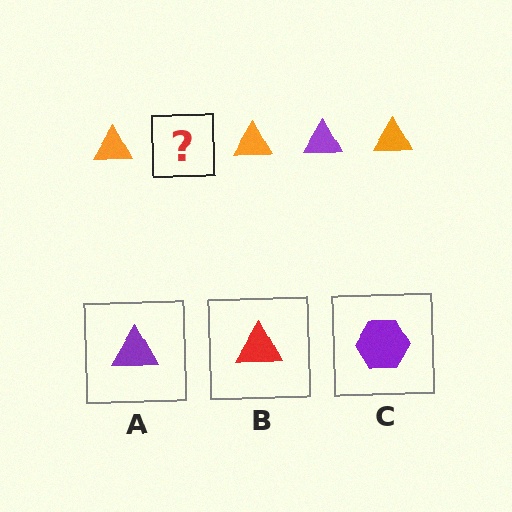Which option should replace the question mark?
Option A.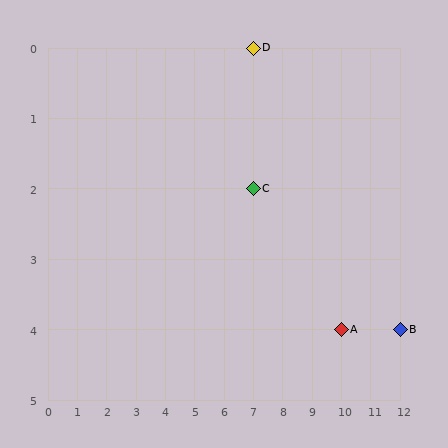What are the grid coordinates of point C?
Point C is at grid coordinates (7, 2).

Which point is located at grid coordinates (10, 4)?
Point A is at (10, 4).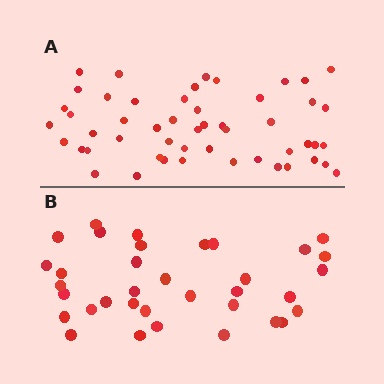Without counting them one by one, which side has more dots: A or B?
Region A (the top region) has more dots.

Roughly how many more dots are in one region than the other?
Region A has approximately 15 more dots than region B.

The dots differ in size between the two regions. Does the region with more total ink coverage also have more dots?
No. Region B has more total ink coverage because its dots are larger, but region A actually contains more individual dots. Total area can be misleading — the number of items is what matters here.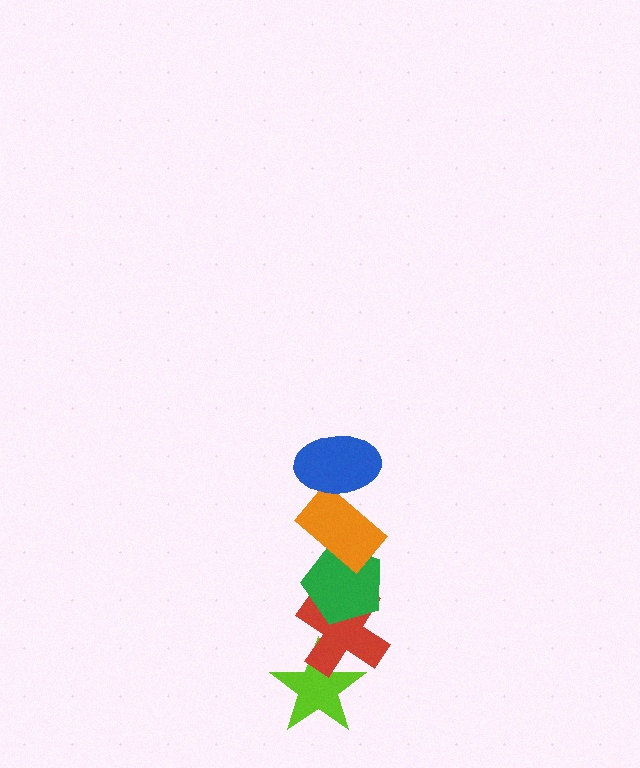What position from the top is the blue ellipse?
The blue ellipse is 1st from the top.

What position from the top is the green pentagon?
The green pentagon is 3rd from the top.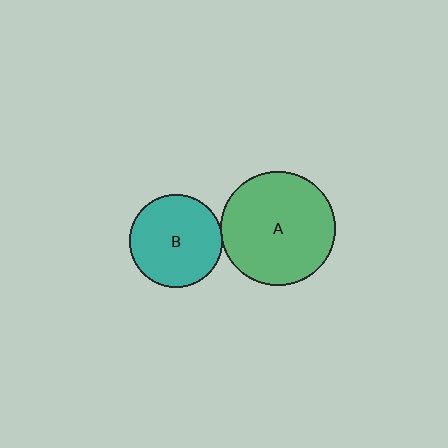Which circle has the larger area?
Circle A (green).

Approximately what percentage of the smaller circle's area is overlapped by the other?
Approximately 5%.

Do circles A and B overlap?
Yes.